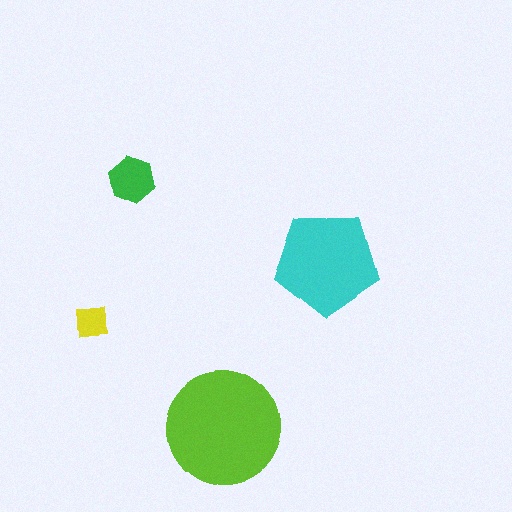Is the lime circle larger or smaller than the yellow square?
Larger.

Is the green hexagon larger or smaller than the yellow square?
Larger.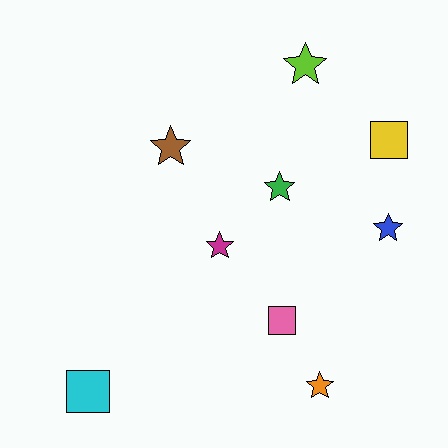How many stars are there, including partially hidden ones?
There are 6 stars.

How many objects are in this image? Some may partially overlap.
There are 9 objects.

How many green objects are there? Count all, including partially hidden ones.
There is 1 green object.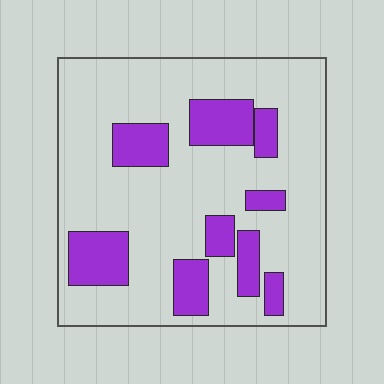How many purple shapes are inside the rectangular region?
9.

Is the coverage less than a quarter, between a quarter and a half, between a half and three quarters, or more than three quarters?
Less than a quarter.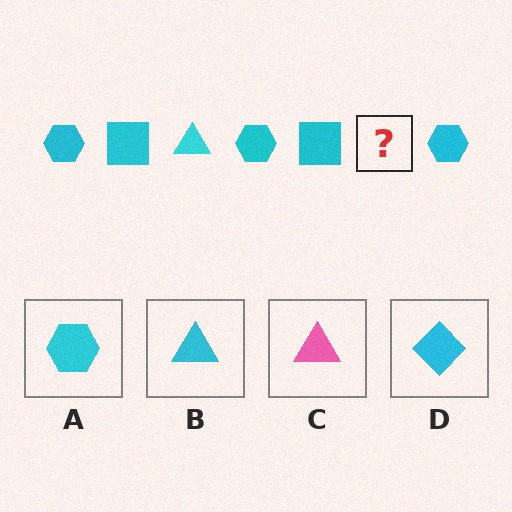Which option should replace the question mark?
Option B.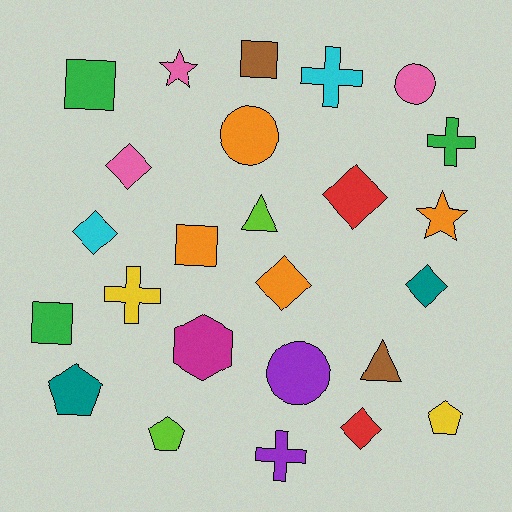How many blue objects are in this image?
There are no blue objects.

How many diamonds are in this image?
There are 6 diamonds.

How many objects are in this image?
There are 25 objects.